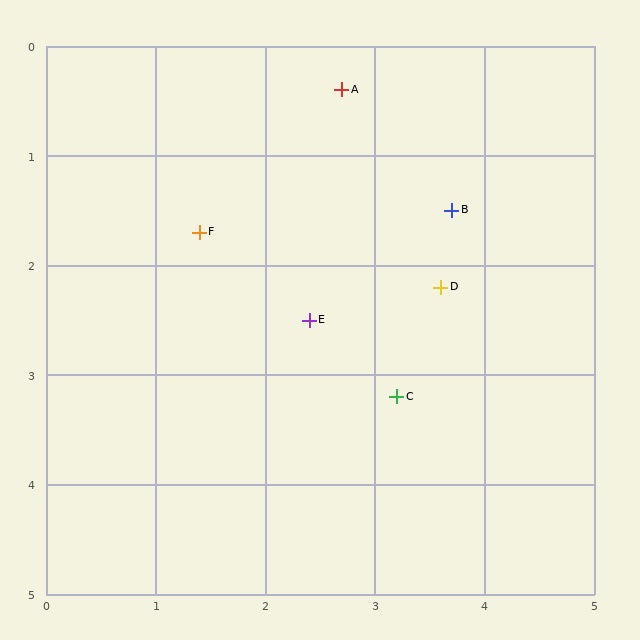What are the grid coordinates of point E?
Point E is at approximately (2.4, 2.5).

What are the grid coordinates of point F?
Point F is at approximately (1.4, 1.7).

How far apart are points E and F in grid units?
Points E and F are about 1.3 grid units apart.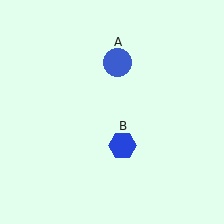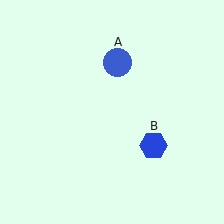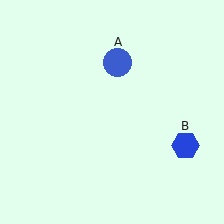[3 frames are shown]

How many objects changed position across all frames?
1 object changed position: blue hexagon (object B).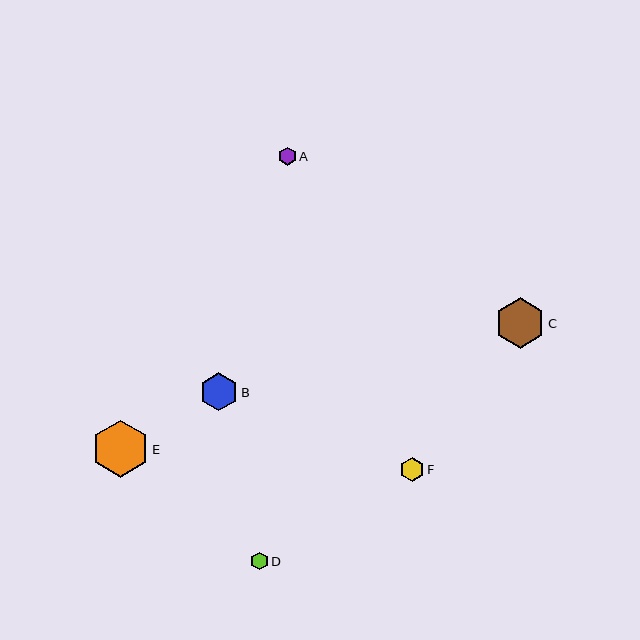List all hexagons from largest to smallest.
From largest to smallest: E, C, B, F, A, D.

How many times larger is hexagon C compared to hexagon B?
Hexagon C is approximately 1.3 times the size of hexagon B.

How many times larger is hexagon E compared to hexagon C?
Hexagon E is approximately 1.1 times the size of hexagon C.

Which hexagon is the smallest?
Hexagon D is the smallest with a size of approximately 18 pixels.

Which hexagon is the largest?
Hexagon E is the largest with a size of approximately 57 pixels.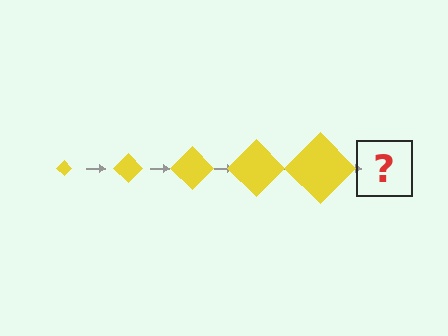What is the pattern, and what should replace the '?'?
The pattern is that the diamond gets progressively larger each step. The '?' should be a yellow diamond, larger than the previous one.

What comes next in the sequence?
The next element should be a yellow diamond, larger than the previous one.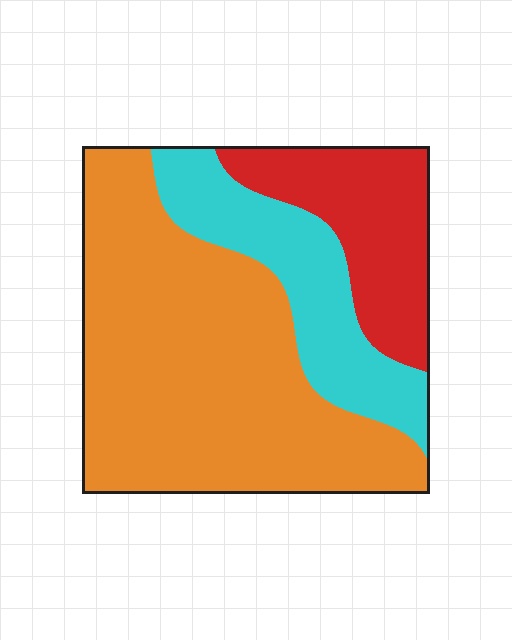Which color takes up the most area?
Orange, at roughly 60%.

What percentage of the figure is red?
Red takes up about one fifth (1/5) of the figure.